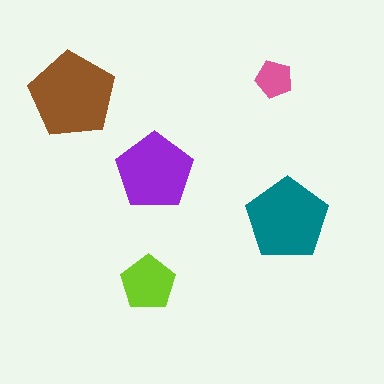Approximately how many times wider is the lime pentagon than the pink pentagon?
About 1.5 times wider.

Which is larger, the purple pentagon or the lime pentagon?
The purple one.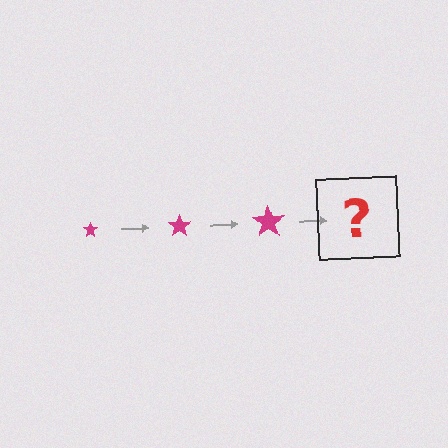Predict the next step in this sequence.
The next step is a magenta star, larger than the previous one.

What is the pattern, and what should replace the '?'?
The pattern is that the star gets progressively larger each step. The '?' should be a magenta star, larger than the previous one.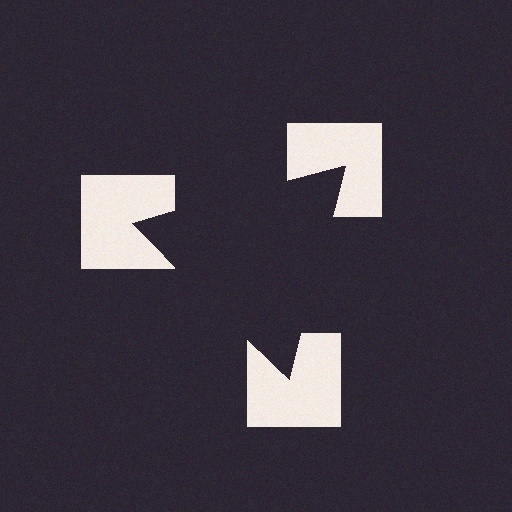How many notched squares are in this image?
There are 3 — one at each vertex of the illusory triangle.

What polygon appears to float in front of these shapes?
An illusory triangle — its edges are inferred from the aligned wedge cuts in the notched squares, not physically drawn.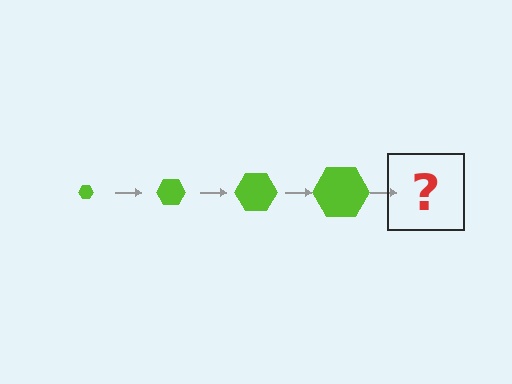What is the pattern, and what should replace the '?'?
The pattern is that the hexagon gets progressively larger each step. The '?' should be a lime hexagon, larger than the previous one.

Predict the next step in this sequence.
The next step is a lime hexagon, larger than the previous one.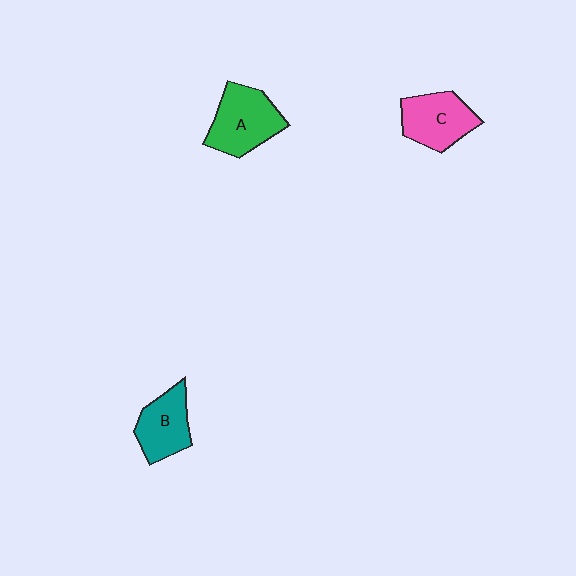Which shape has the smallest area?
Shape B (teal).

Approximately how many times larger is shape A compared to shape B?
Approximately 1.2 times.